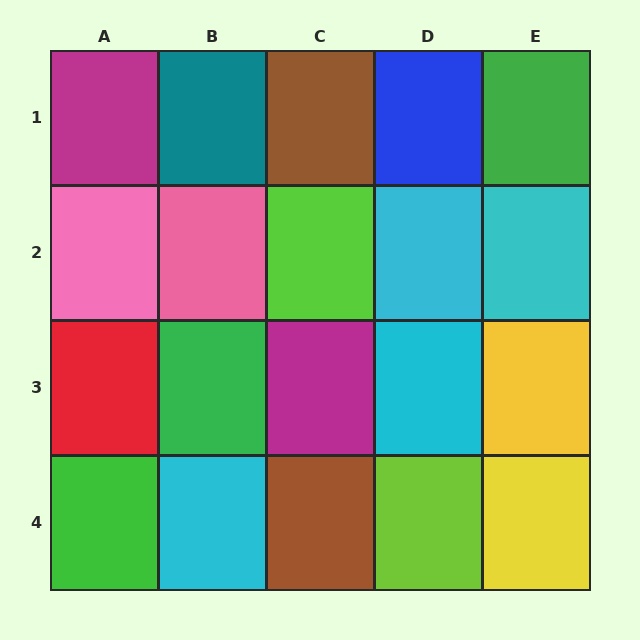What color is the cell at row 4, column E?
Yellow.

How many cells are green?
3 cells are green.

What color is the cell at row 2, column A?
Pink.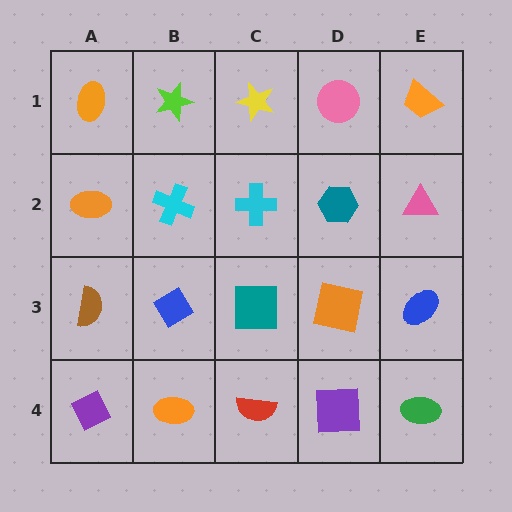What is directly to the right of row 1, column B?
A yellow star.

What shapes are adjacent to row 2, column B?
A lime star (row 1, column B), a blue diamond (row 3, column B), an orange ellipse (row 2, column A), a cyan cross (row 2, column C).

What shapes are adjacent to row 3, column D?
A teal hexagon (row 2, column D), a purple square (row 4, column D), a teal square (row 3, column C), a blue ellipse (row 3, column E).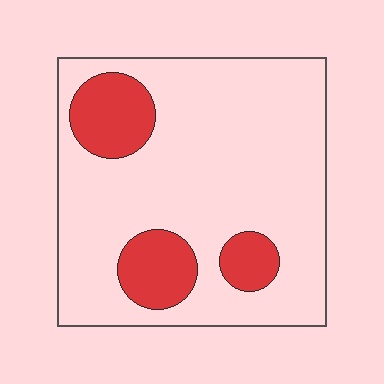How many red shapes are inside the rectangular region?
3.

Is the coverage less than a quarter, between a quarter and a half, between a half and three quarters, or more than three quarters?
Less than a quarter.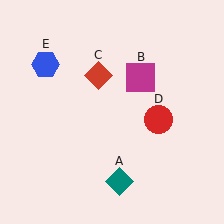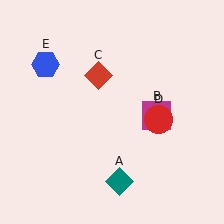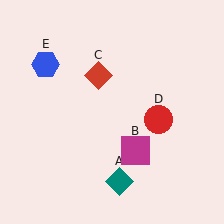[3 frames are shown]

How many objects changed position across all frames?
1 object changed position: magenta square (object B).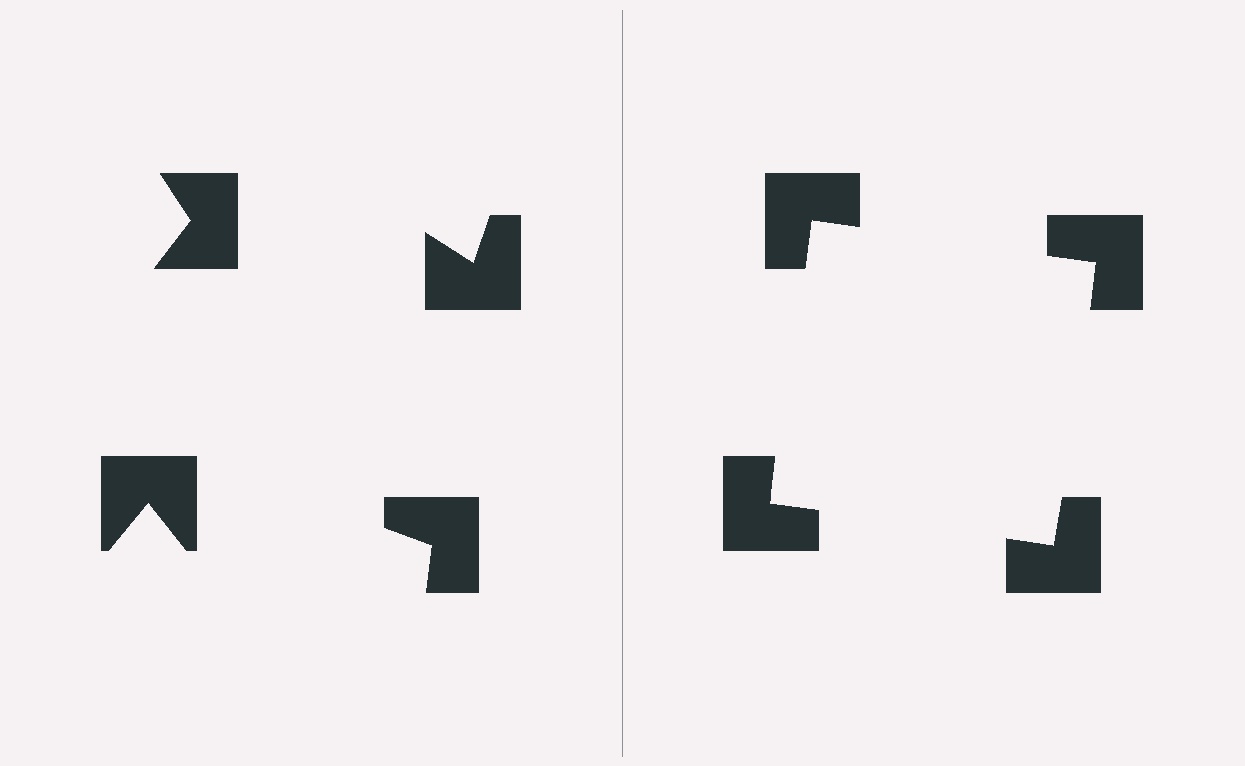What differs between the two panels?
The notched squares are positioned identically on both sides; only the wedge orientations differ. On the right they align to a square; on the left they are misaligned.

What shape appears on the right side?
An illusory square.